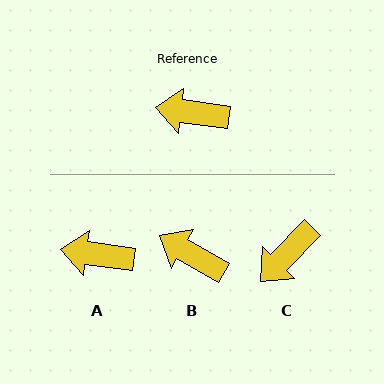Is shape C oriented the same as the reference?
No, it is off by about 53 degrees.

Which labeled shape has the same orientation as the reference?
A.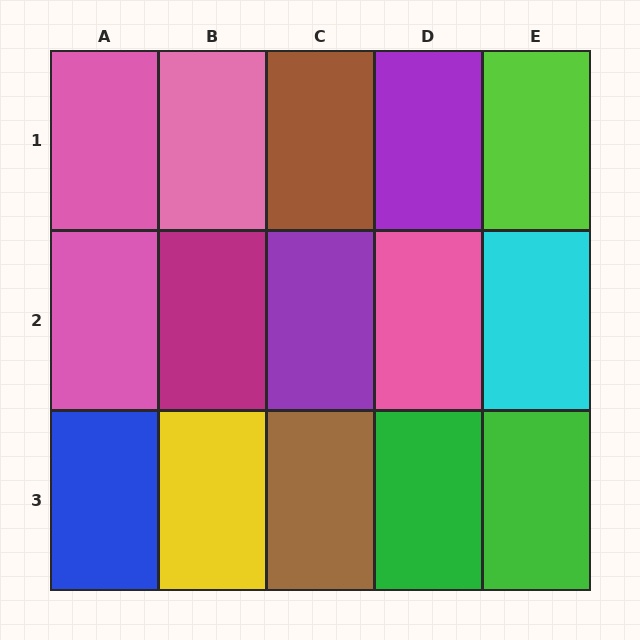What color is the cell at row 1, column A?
Pink.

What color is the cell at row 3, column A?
Blue.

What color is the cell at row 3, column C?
Brown.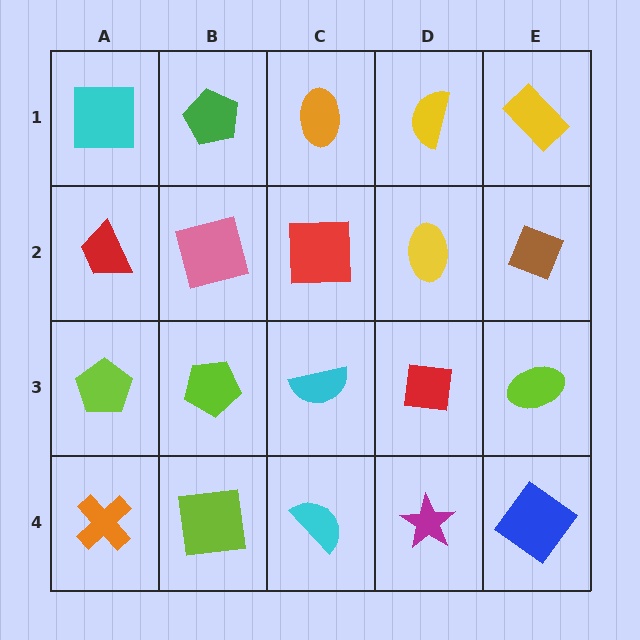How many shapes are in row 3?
5 shapes.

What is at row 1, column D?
A yellow semicircle.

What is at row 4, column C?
A cyan semicircle.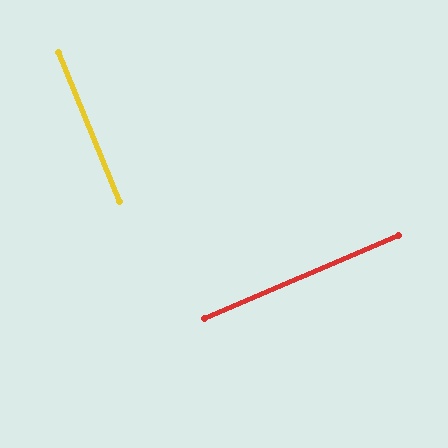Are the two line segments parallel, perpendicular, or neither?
Perpendicular — they meet at approximately 89°.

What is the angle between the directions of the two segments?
Approximately 89 degrees.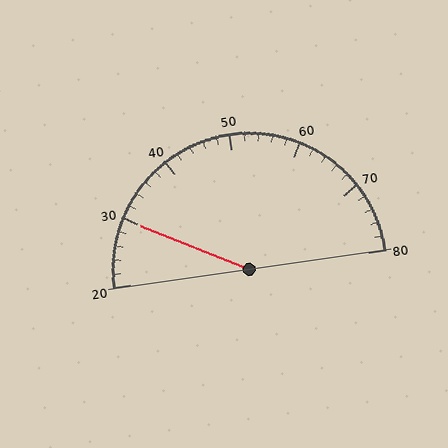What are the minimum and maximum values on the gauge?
The gauge ranges from 20 to 80.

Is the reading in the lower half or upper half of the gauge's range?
The reading is in the lower half of the range (20 to 80).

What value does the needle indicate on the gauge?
The needle indicates approximately 30.